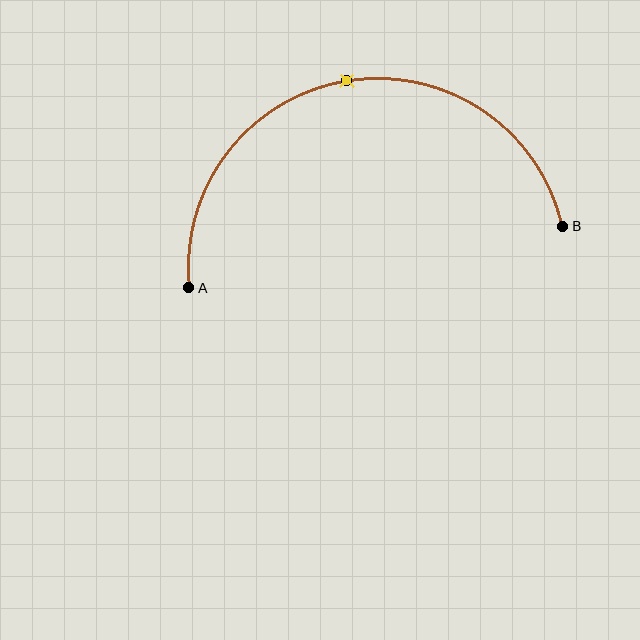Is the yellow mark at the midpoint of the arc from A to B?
Yes. The yellow mark lies on the arc at equal arc-length from both A and B — it is the arc midpoint.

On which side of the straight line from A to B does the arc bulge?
The arc bulges above the straight line connecting A and B.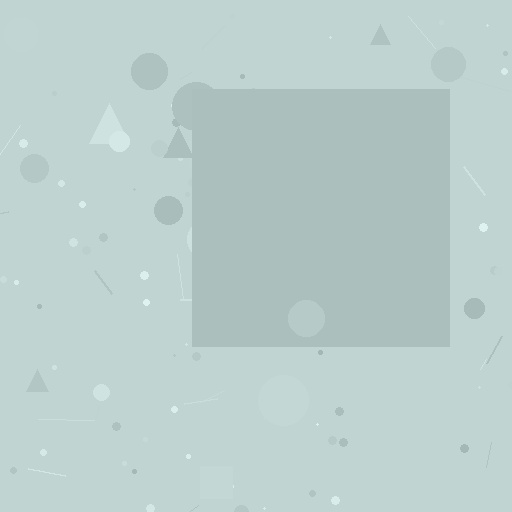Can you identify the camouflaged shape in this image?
The camouflaged shape is a square.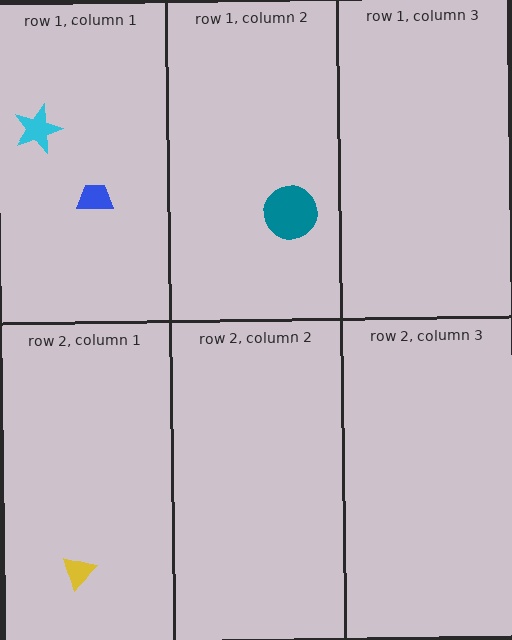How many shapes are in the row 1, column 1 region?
2.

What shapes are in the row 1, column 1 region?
The cyan star, the blue trapezoid.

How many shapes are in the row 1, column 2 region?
1.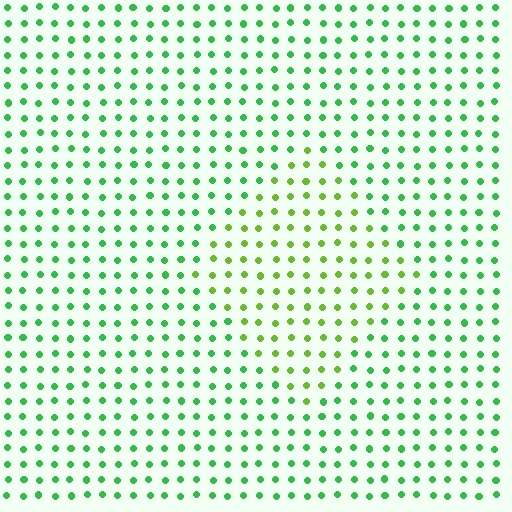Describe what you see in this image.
The image is filled with small green elements in a uniform arrangement. A diamond-shaped region is visible where the elements are tinted to a slightly different hue, forming a subtle color boundary.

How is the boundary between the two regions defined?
The boundary is defined purely by a slight shift in hue (about 35 degrees). Spacing, size, and orientation are identical on both sides.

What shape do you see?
I see a diamond.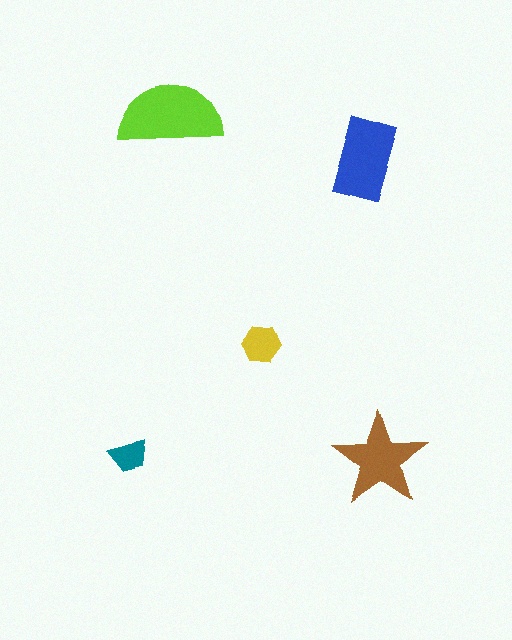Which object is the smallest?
The teal trapezoid.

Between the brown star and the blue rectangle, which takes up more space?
The blue rectangle.